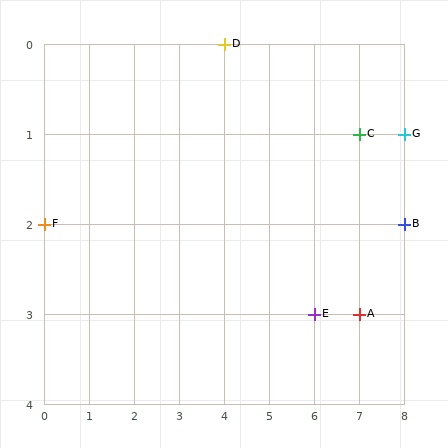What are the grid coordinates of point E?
Point E is at grid coordinates (6, 3).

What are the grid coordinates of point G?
Point G is at grid coordinates (8, 1).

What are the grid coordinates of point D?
Point D is at grid coordinates (4, 0).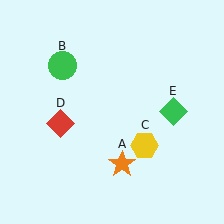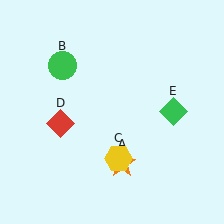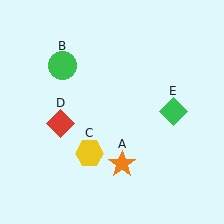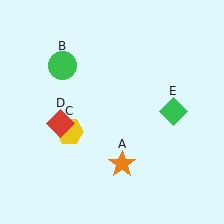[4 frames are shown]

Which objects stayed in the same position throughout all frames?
Orange star (object A) and green circle (object B) and red diamond (object D) and green diamond (object E) remained stationary.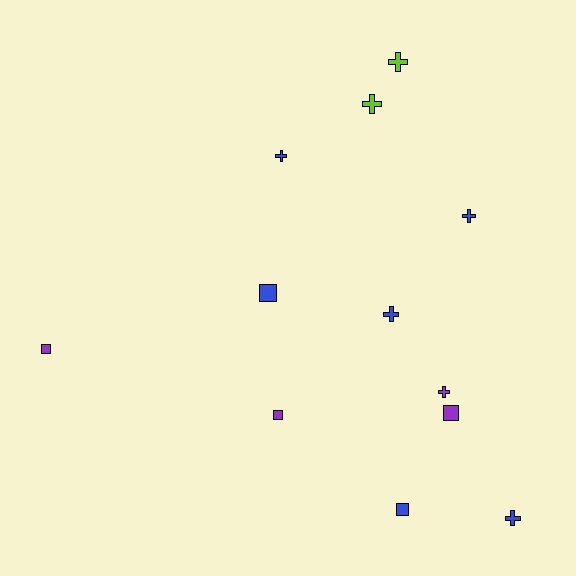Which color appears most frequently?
Blue, with 6 objects.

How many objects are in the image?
There are 12 objects.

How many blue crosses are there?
There are 4 blue crosses.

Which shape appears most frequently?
Cross, with 7 objects.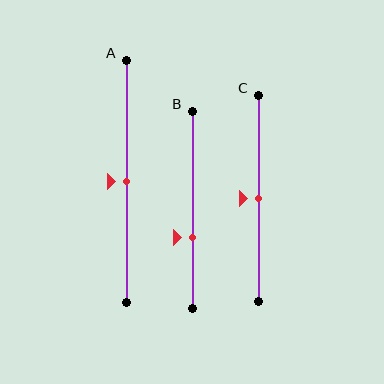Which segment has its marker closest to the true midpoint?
Segment A has its marker closest to the true midpoint.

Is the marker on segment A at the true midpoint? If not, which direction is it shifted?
Yes, the marker on segment A is at the true midpoint.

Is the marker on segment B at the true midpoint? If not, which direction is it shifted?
No, the marker on segment B is shifted downward by about 14% of the segment length.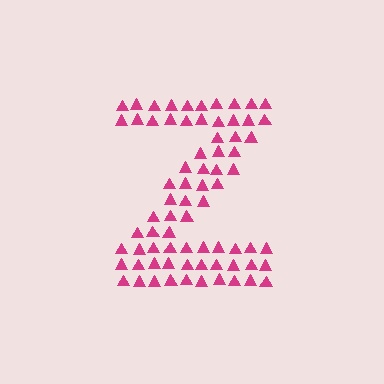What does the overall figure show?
The overall figure shows the letter Z.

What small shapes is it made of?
It is made of small triangles.